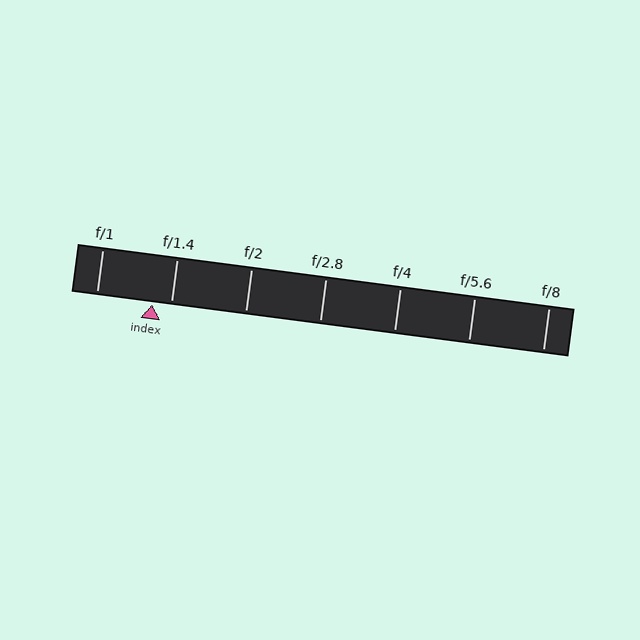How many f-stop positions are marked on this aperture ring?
There are 7 f-stop positions marked.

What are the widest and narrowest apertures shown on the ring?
The widest aperture shown is f/1 and the narrowest is f/8.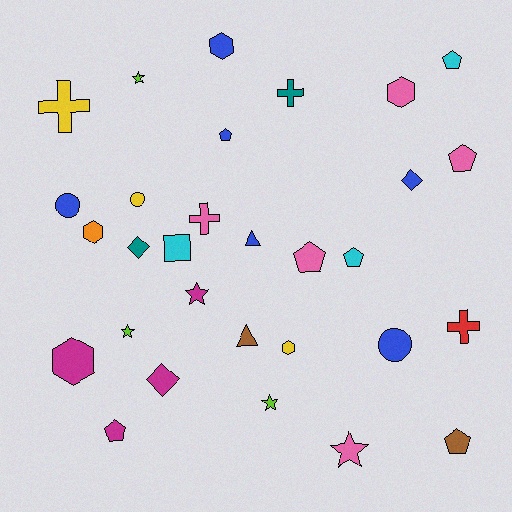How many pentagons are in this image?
There are 7 pentagons.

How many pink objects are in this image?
There are 5 pink objects.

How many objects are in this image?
There are 30 objects.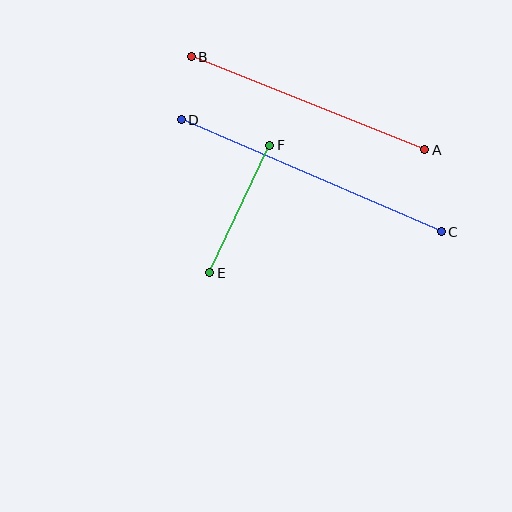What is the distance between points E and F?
The distance is approximately 141 pixels.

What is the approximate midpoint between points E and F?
The midpoint is at approximately (240, 209) pixels.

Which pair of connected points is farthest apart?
Points C and D are farthest apart.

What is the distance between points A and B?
The distance is approximately 251 pixels.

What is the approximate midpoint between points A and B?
The midpoint is at approximately (308, 103) pixels.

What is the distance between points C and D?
The distance is approximately 283 pixels.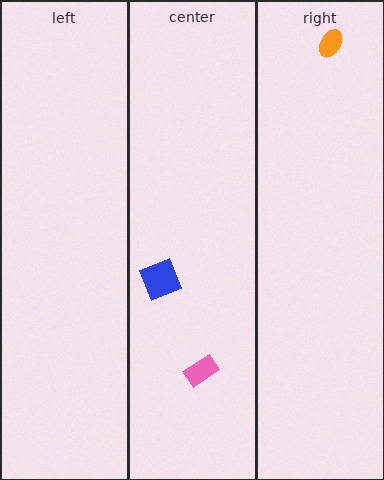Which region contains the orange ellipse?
The right region.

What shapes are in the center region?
The blue square, the pink rectangle.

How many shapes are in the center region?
2.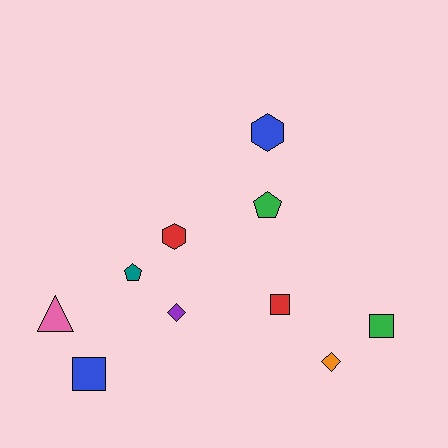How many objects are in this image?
There are 10 objects.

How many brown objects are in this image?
There are no brown objects.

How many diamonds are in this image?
There are 2 diamonds.